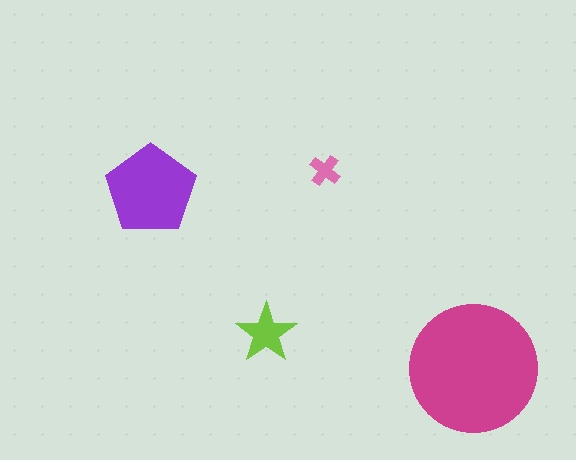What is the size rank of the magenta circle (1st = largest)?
1st.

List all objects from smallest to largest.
The pink cross, the lime star, the purple pentagon, the magenta circle.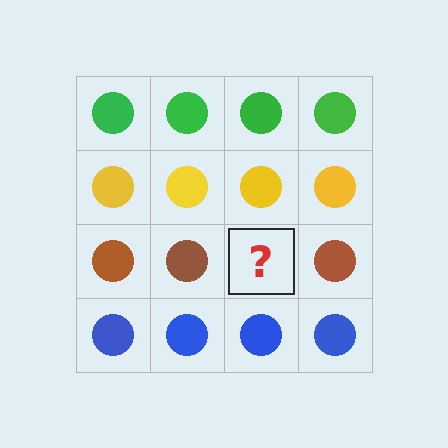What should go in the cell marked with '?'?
The missing cell should contain a brown circle.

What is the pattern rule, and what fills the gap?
The rule is that each row has a consistent color. The gap should be filled with a brown circle.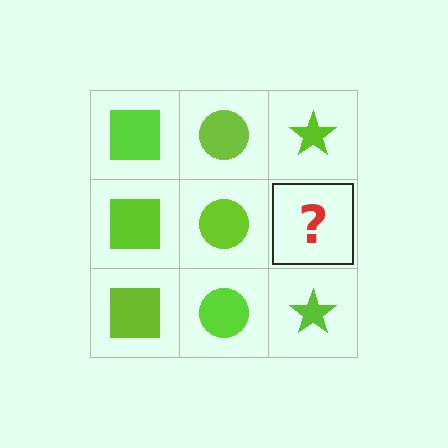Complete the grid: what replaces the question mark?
The question mark should be replaced with a lime star.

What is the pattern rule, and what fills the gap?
The rule is that each column has a consistent shape. The gap should be filled with a lime star.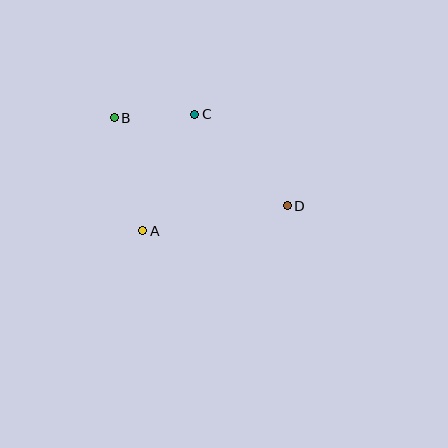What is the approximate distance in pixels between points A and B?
The distance between A and B is approximately 117 pixels.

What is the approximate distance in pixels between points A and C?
The distance between A and C is approximately 128 pixels.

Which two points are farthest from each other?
Points B and D are farthest from each other.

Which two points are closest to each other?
Points B and C are closest to each other.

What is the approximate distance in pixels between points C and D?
The distance between C and D is approximately 130 pixels.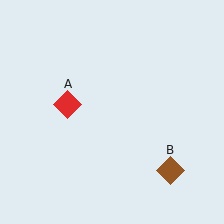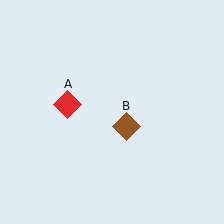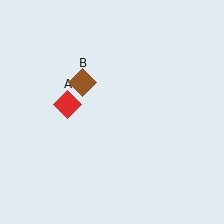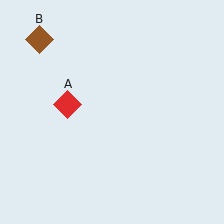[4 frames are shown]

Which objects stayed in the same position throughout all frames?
Red diamond (object A) remained stationary.